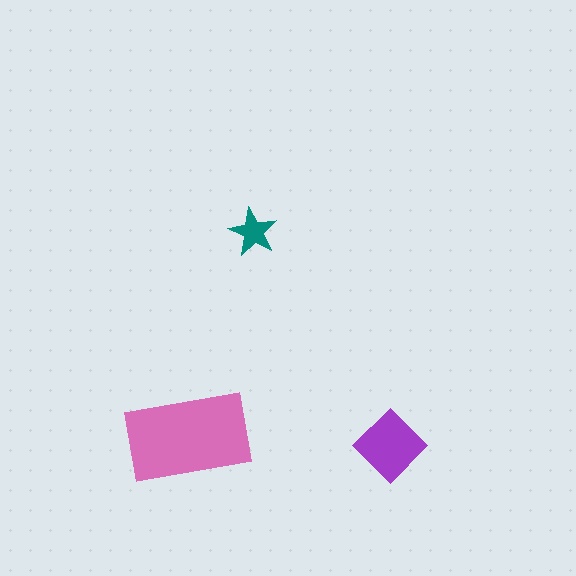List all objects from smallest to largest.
The teal star, the purple diamond, the pink rectangle.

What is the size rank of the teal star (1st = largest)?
3rd.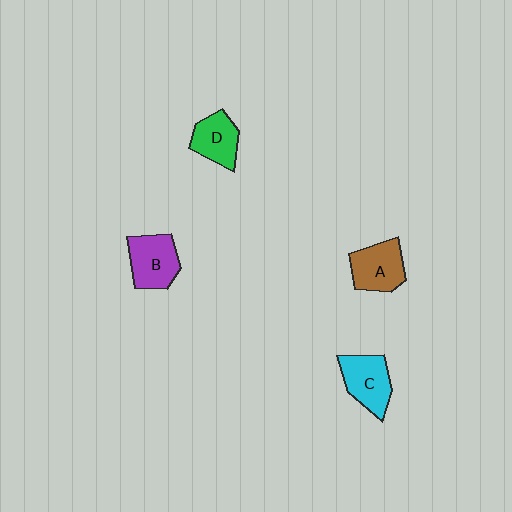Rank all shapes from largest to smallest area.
From largest to smallest: B (purple), C (cyan), A (brown), D (green).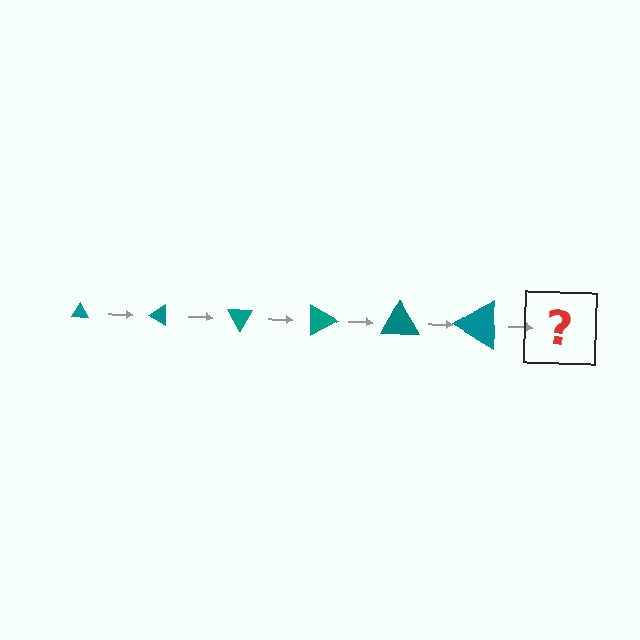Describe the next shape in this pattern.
It should be a triangle, larger than the previous one and rotated 180 degrees from the start.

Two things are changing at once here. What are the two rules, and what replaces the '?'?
The two rules are that the triangle grows larger each step and it rotates 30 degrees each step. The '?' should be a triangle, larger than the previous one and rotated 180 degrees from the start.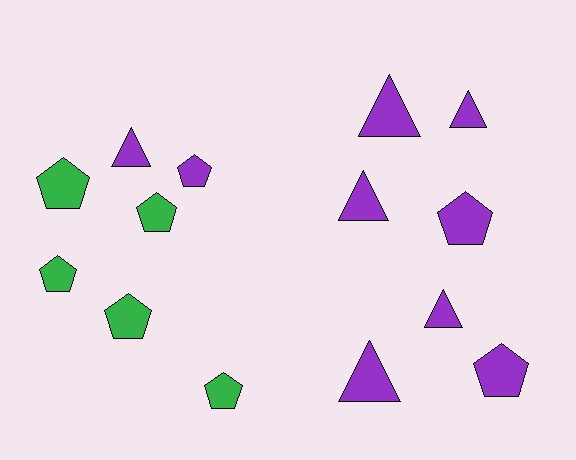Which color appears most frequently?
Purple, with 9 objects.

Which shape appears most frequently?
Pentagon, with 8 objects.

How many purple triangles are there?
There are 6 purple triangles.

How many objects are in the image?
There are 14 objects.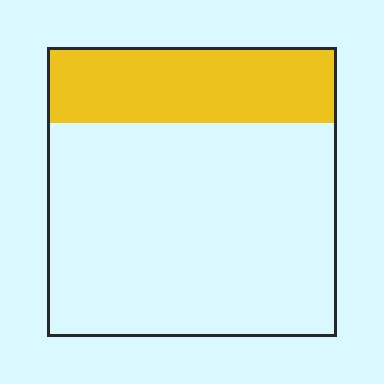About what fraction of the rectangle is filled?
About one quarter (1/4).